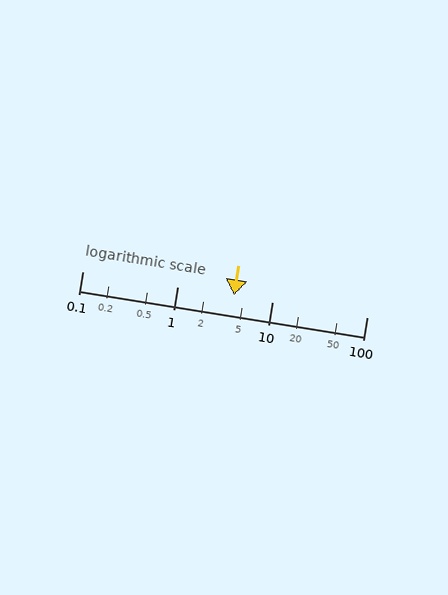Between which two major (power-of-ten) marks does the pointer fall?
The pointer is between 1 and 10.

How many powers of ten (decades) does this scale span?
The scale spans 3 decades, from 0.1 to 100.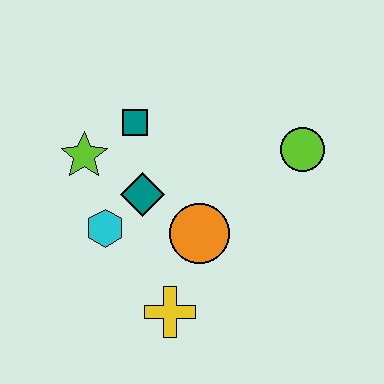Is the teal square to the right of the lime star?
Yes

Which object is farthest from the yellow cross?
The lime circle is farthest from the yellow cross.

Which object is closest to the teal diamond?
The cyan hexagon is closest to the teal diamond.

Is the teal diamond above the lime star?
No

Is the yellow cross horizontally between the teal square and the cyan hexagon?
No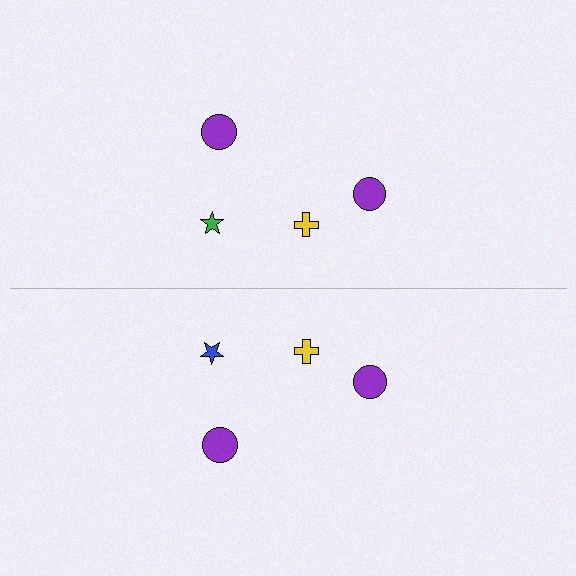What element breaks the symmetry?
The blue star on the bottom side breaks the symmetry — its mirror counterpart is green.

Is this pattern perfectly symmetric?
No, the pattern is not perfectly symmetric. The blue star on the bottom side breaks the symmetry — its mirror counterpart is green.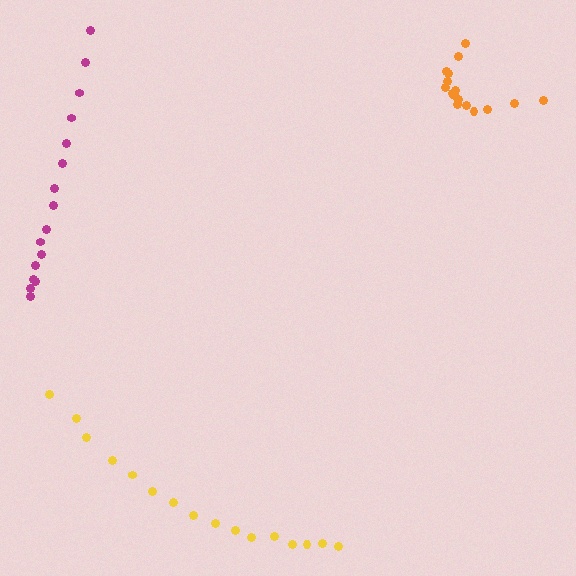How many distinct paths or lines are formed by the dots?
There are 3 distinct paths.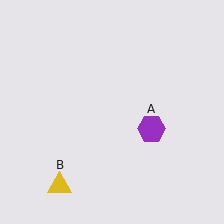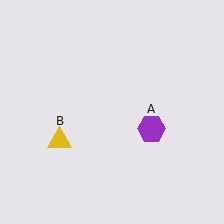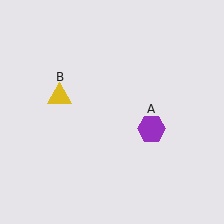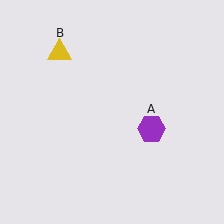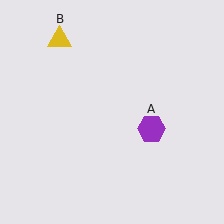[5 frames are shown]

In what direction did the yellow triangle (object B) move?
The yellow triangle (object B) moved up.